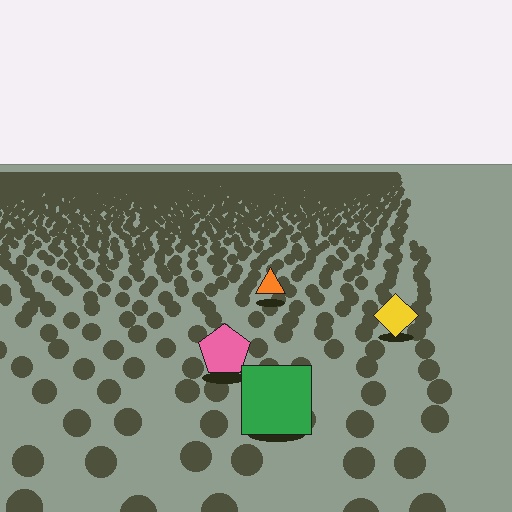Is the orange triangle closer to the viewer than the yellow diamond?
No. The yellow diamond is closer — you can tell from the texture gradient: the ground texture is coarser near it.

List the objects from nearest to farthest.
From nearest to farthest: the green square, the pink pentagon, the yellow diamond, the orange triangle.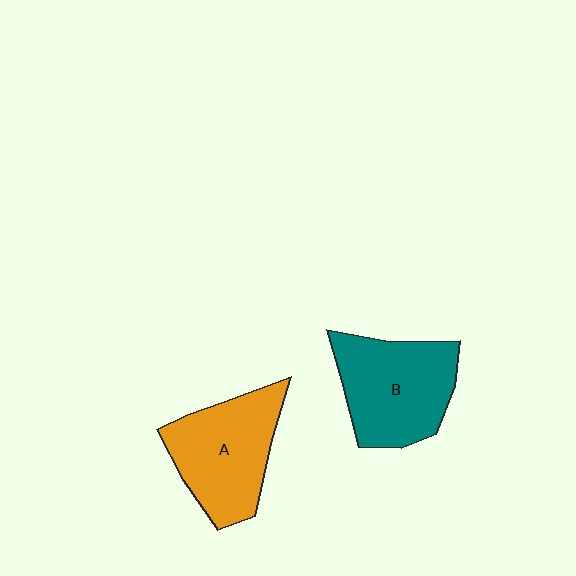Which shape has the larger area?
Shape B (teal).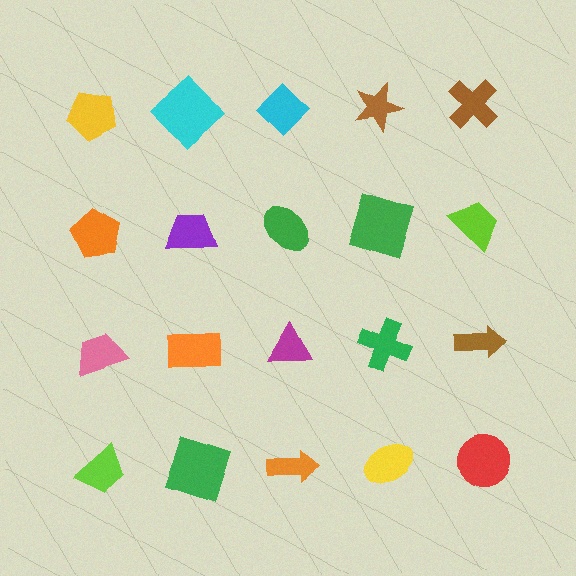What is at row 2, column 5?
A lime trapezoid.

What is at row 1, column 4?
A brown star.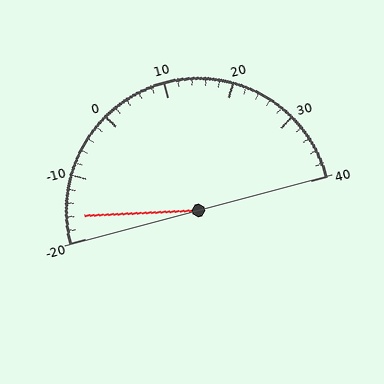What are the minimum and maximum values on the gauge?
The gauge ranges from -20 to 40.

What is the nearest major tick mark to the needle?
The nearest major tick mark is -20.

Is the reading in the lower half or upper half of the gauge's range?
The reading is in the lower half of the range (-20 to 40).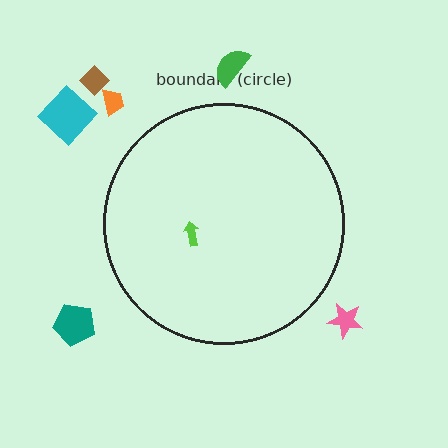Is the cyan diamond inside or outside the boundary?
Outside.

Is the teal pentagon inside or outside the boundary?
Outside.